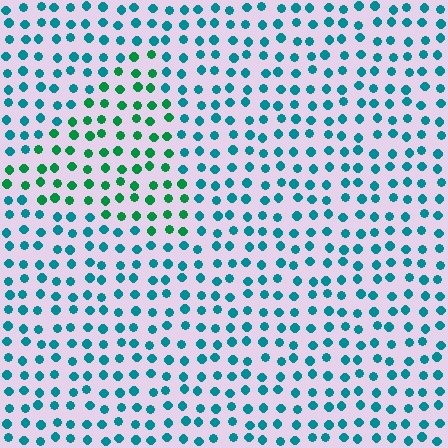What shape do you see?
I see a triangle.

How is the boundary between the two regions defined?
The boundary is defined purely by a slight shift in hue (about 36 degrees). Spacing, size, and orientation are identical on both sides.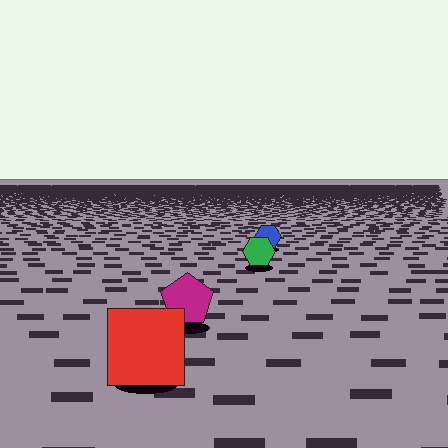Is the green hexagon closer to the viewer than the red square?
No. The red square is closer — you can tell from the texture gradient: the ground texture is coarser near it.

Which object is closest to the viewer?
The red square is closest. The texture marks near it are larger and more spread out.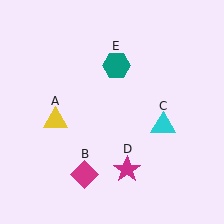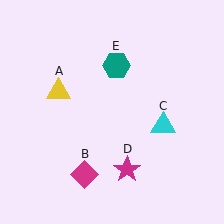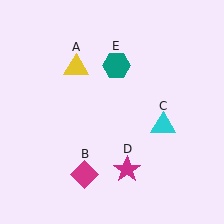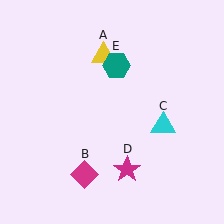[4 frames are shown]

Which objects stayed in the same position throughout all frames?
Magenta diamond (object B) and cyan triangle (object C) and magenta star (object D) and teal hexagon (object E) remained stationary.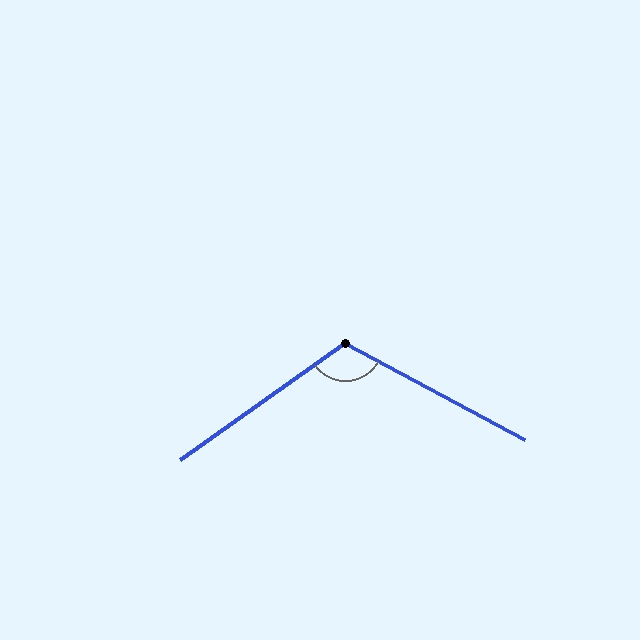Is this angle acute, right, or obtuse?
It is obtuse.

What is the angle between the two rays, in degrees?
Approximately 116 degrees.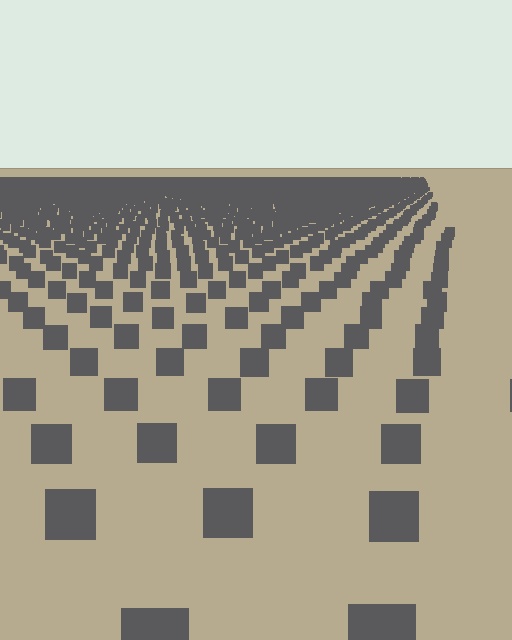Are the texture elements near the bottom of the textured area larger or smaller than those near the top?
Larger. Near the bottom, elements are closer to the viewer and appear at a bigger on-screen size.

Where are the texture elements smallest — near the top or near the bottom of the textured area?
Near the top.